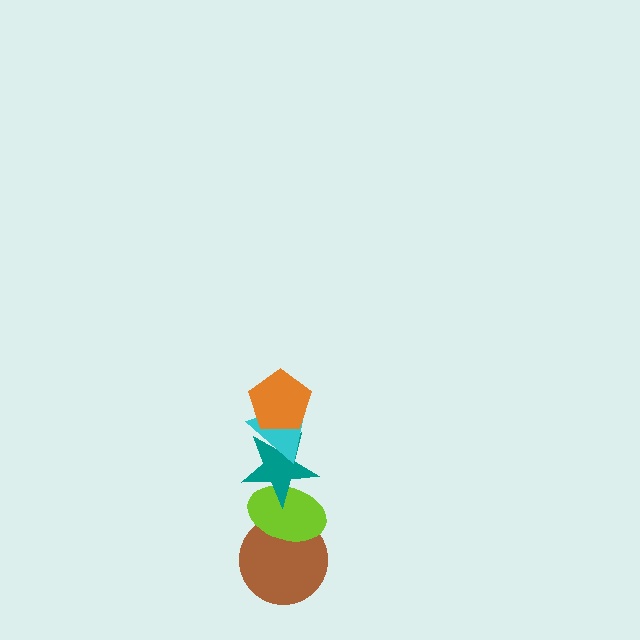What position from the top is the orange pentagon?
The orange pentagon is 1st from the top.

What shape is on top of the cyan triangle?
The orange pentagon is on top of the cyan triangle.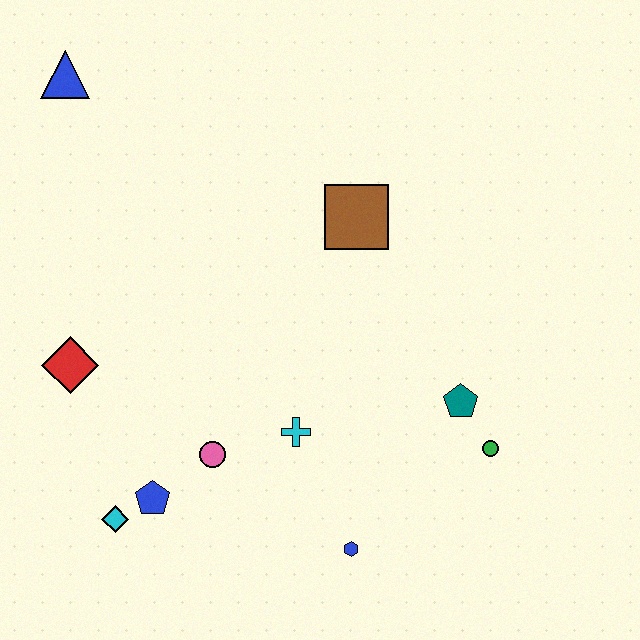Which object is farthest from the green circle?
The blue triangle is farthest from the green circle.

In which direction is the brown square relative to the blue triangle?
The brown square is to the right of the blue triangle.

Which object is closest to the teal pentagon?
The green circle is closest to the teal pentagon.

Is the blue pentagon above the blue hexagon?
Yes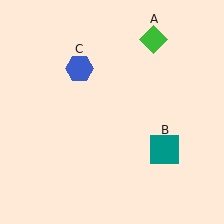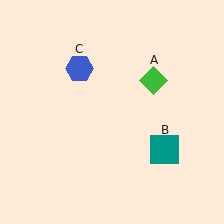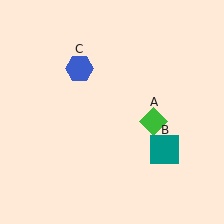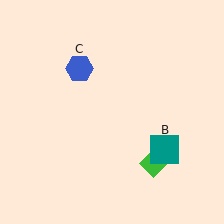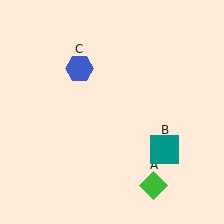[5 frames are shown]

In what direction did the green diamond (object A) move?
The green diamond (object A) moved down.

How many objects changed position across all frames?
1 object changed position: green diamond (object A).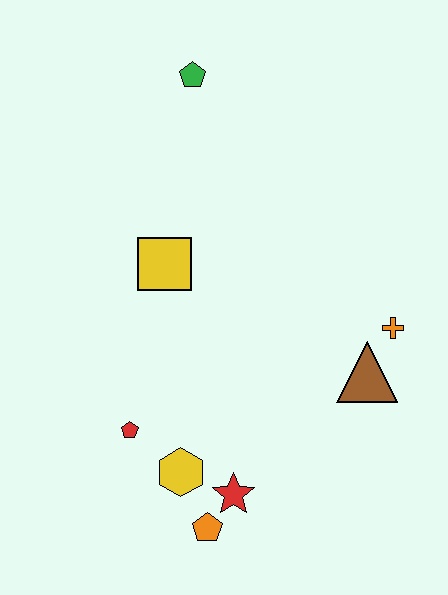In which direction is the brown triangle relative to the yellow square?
The brown triangle is to the right of the yellow square.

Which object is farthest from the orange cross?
The green pentagon is farthest from the orange cross.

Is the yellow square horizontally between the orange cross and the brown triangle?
No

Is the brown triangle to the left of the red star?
No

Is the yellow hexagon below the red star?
No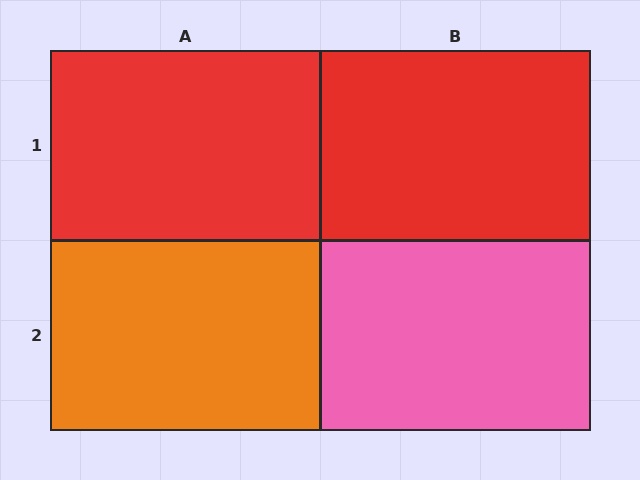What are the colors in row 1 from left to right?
Red, red.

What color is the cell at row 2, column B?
Pink.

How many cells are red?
2 cells are red.